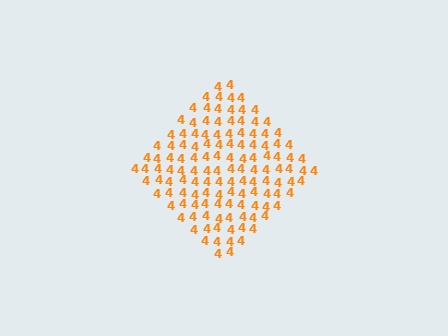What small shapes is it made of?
It is made of small digit 4's.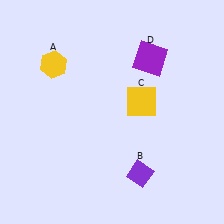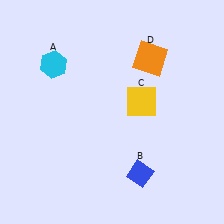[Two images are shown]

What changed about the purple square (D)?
In Image 1, D is purple. In Image 2, it changed to orange.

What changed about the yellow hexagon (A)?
In Image 1, A is yellow. In Image 2, it changed to cyan.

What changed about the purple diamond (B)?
In Image 1, B is purple. In Image 2, it changed to blue.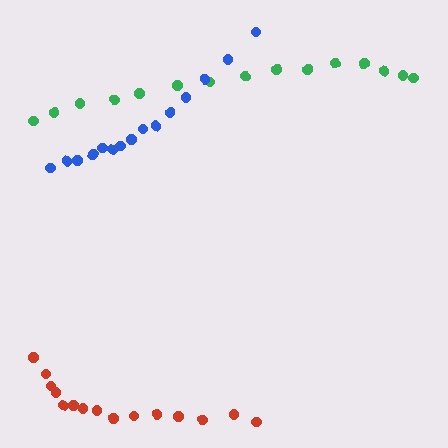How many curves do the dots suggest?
There are 3 distinct paths.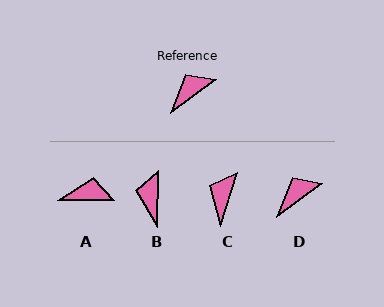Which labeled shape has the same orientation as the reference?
D.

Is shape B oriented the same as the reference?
No, it is off by about 52 degrees.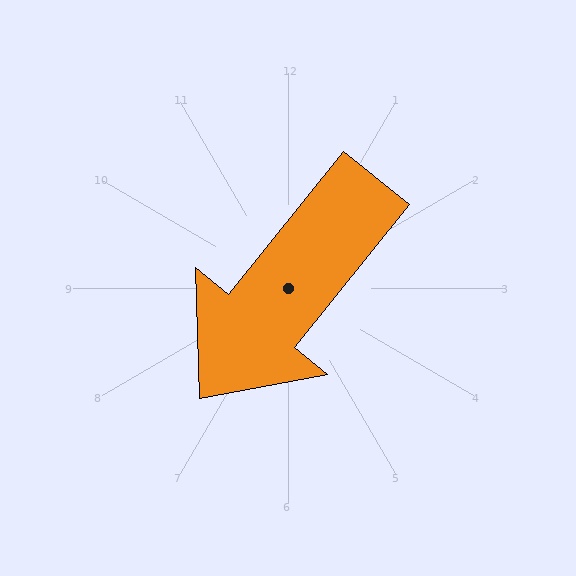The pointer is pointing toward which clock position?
Roughly 7 o'clock.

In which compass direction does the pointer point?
Southwest.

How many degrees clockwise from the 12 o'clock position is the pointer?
Approximately 219 degrees.